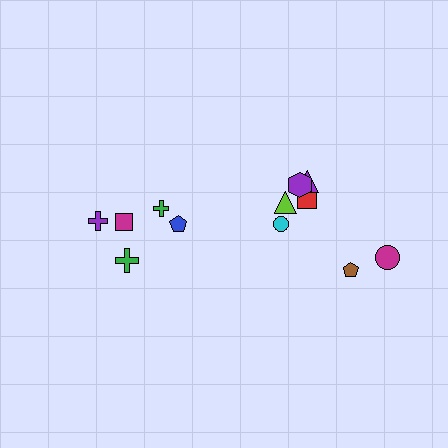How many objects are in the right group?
There are 7 objects.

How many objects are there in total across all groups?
There are 12 objects.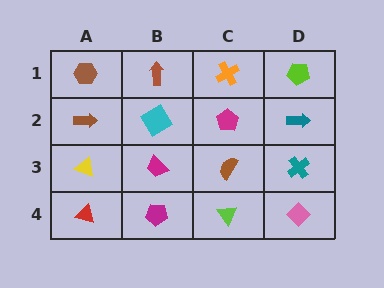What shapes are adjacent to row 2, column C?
An orange cross (row 1, column C), a brown semicircle (row 3, column C), a cyan diamond (row 2, column B), a teal arrow (row 2, column D).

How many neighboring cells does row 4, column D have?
2.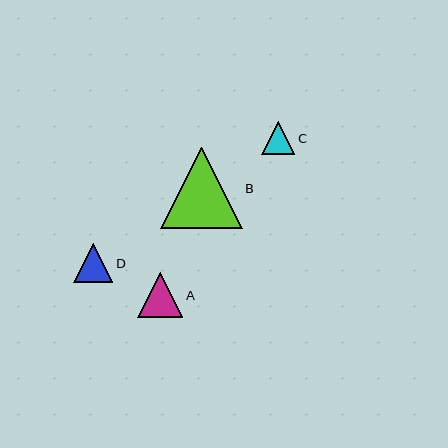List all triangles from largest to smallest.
From largest to smallest: B, A, D, C.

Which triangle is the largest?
Triangle B is the largest with a size of approximately 81 pixels.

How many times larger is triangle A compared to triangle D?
Triangle A is approximately 1.2 times the size of triangle D.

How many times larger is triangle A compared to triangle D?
Triangle A is approximately 1.2 times the size of triangle D.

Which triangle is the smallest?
Triangle C is the smallest with a size of approximately 33 pixels.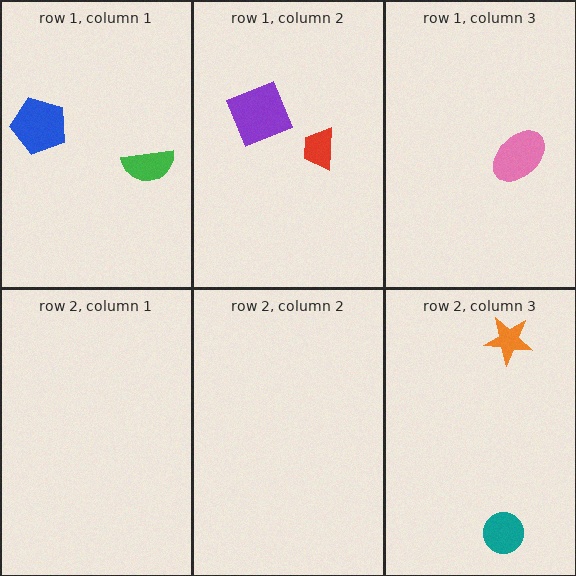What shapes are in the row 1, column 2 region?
The purple square, the red trapezoid.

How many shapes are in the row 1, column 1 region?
2.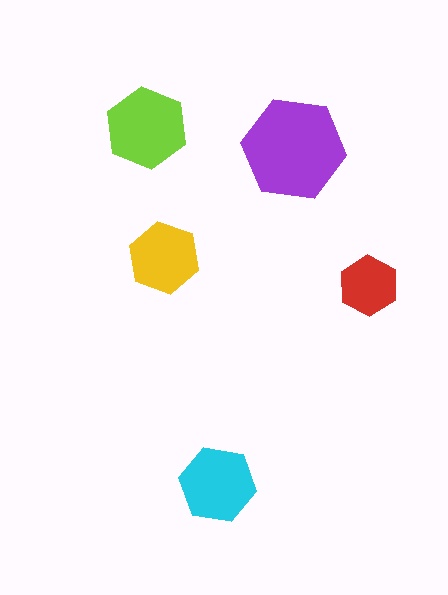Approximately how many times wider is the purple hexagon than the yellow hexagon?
About 1.5 times wider.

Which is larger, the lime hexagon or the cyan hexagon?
The lime one.